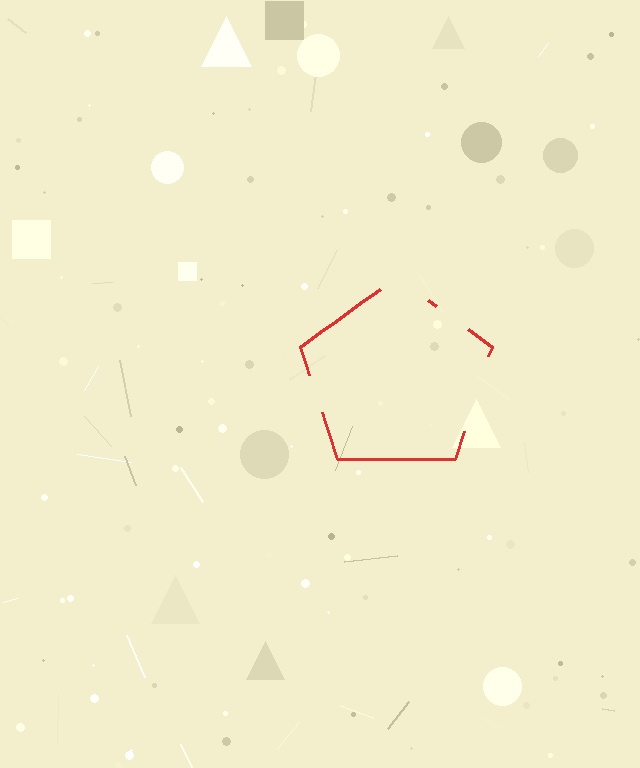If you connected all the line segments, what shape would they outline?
They would outline a pentagon.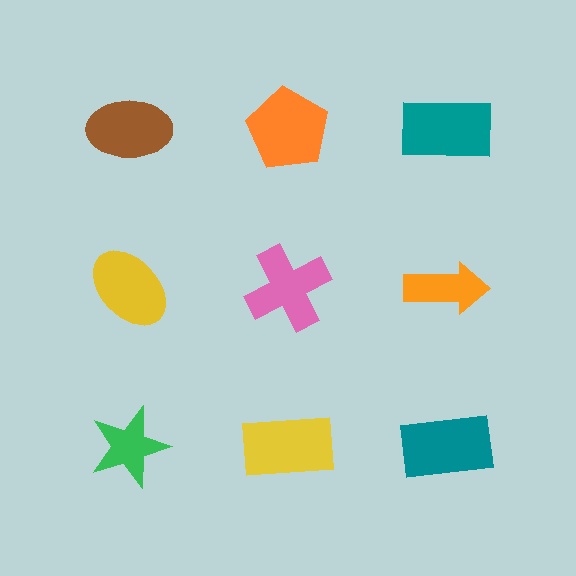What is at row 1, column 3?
A teal rectangle.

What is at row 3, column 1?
A green star.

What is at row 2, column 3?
An orange arrow.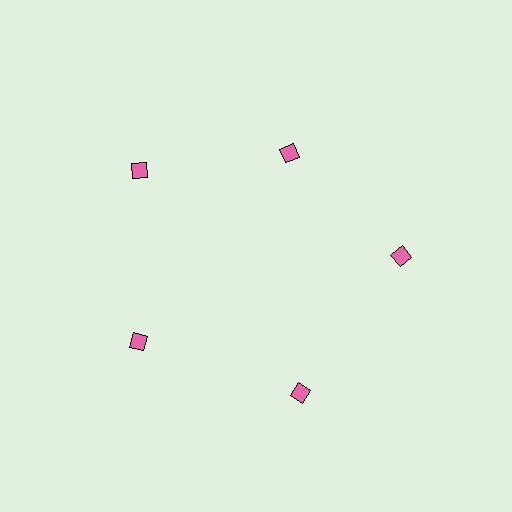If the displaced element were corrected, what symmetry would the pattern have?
It would have 5-fold rotational symmetry — the pattern would map onto itself every 72 degrees.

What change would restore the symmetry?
The symmetry would be restored by moving it outward, back onto the ring so that all 5 diamonds sit at equal angles and equal distance from the center.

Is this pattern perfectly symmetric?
No. The 5 pink diamonds are arranged in a ring, but one element near the 1 o'clock position is pulled inward toward the center, breaking the 5-fold rotational symmetry.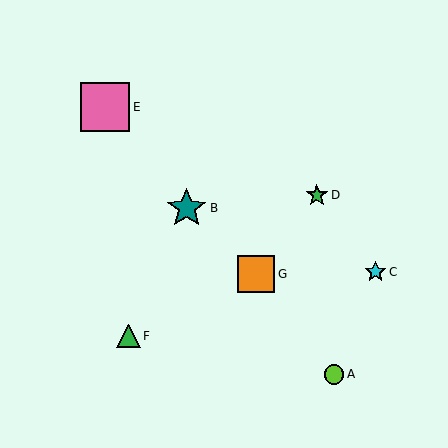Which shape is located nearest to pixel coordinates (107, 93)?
The pink square (labeled E) at (105, 107) is nearest to that location.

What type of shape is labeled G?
Shape G is an orange square.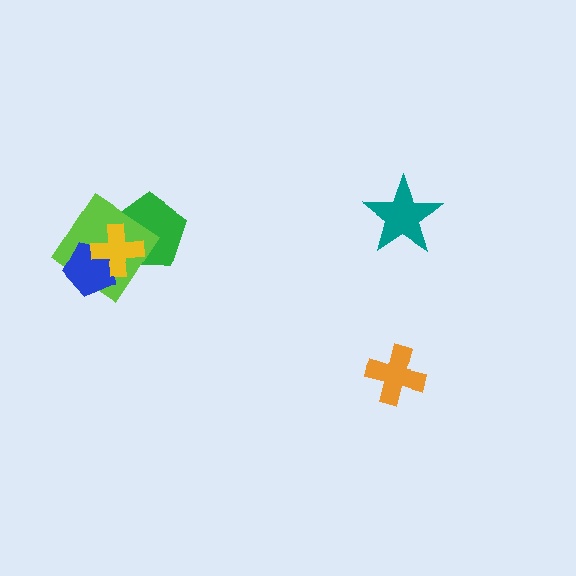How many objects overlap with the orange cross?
0 objects overlap with the orange cross.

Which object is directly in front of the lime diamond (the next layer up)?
The blue pentagon is directly in front of the lime diamond.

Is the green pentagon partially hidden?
Yes, it is partially covered by another shape.